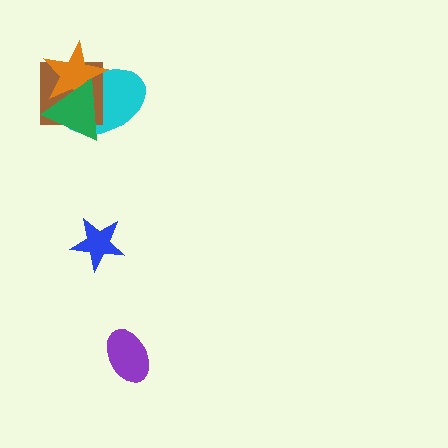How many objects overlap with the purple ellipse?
0 objects overlap with the purple ellipse.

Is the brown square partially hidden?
Yes, it is partially covered by another shape.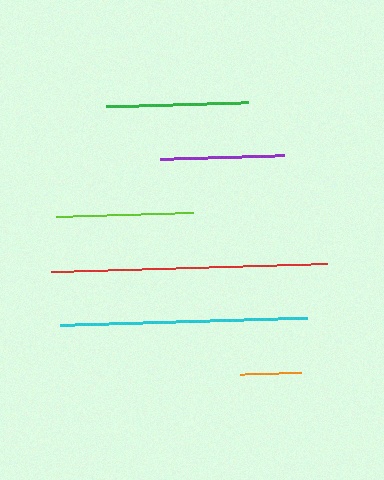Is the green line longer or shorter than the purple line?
The green line is longer than the purple line.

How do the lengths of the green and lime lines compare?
The green and lime lines are approximately the same length.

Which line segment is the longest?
The red line is the longest at approximately 277 pixels.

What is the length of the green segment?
The green segment is approximately 143 pixels long.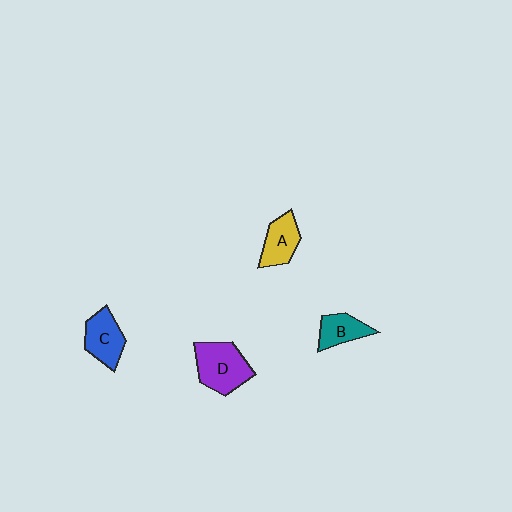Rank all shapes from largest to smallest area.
From largest to smallest: D (purple), C (blue), A (yellow), B (teal).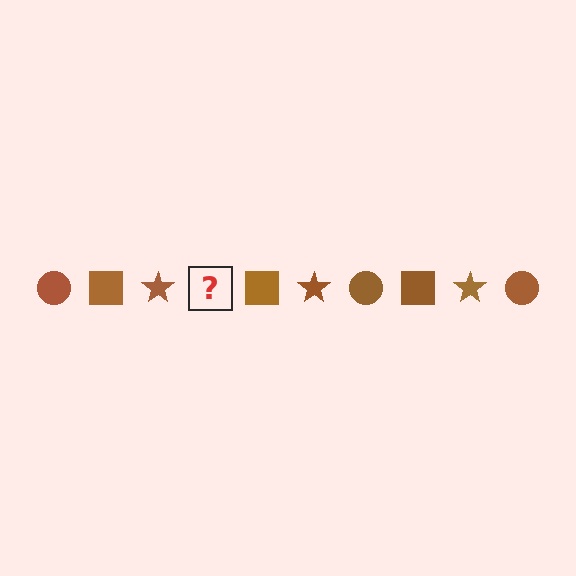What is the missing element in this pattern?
The missing element is a brown circle.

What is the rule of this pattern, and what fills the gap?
The rule is that the pattern cycles through circle, square, star shapes in brown. The gap should be filled with a brown circle.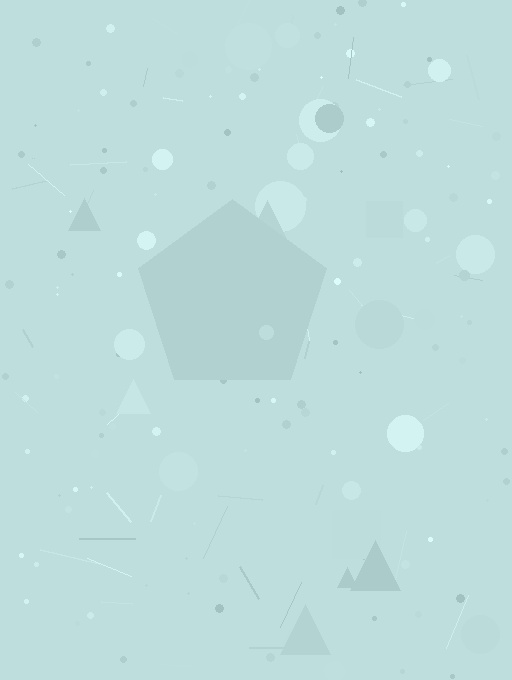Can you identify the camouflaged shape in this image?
The camouflaged shape is a pentagon.